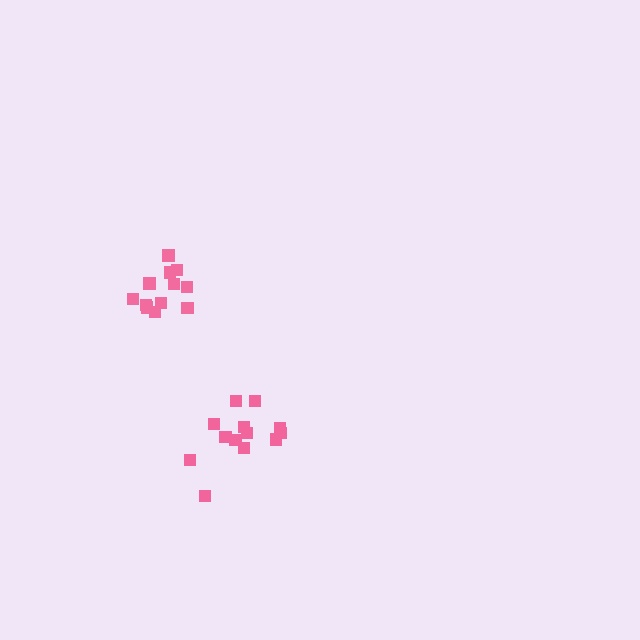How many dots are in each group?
Group 1: 12 dots, Group 2: 13 dots (25 total).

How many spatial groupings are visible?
There are 2 spatial groupings.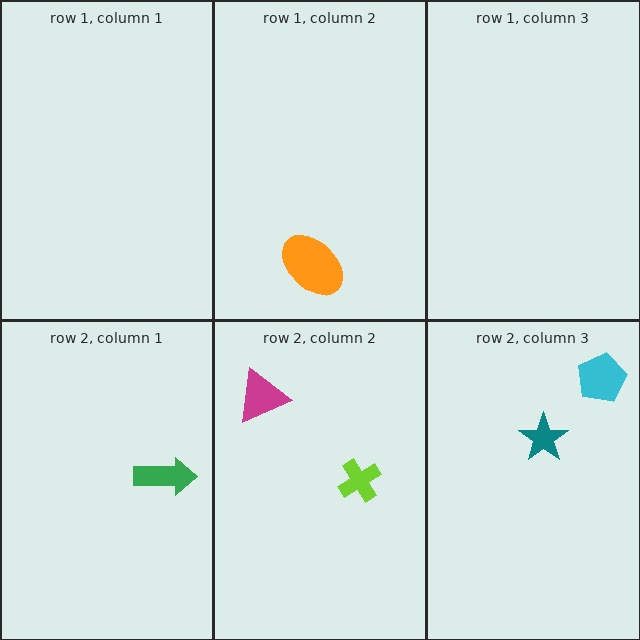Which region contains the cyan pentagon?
The row 2, column 3 region.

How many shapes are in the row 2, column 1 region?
1.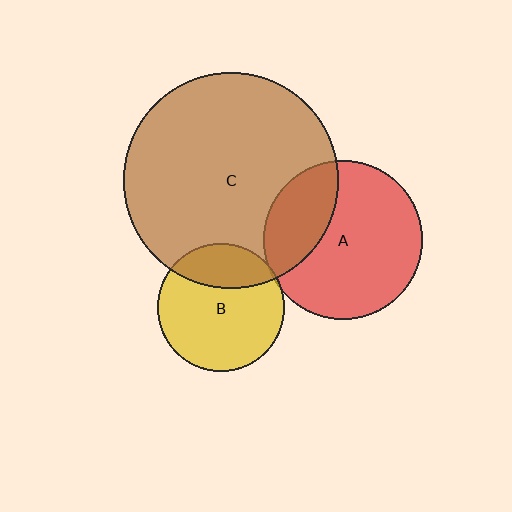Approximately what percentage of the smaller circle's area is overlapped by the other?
Approximately 5%.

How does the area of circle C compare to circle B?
Approximately 2.9 times.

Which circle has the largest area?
Circle C (brown).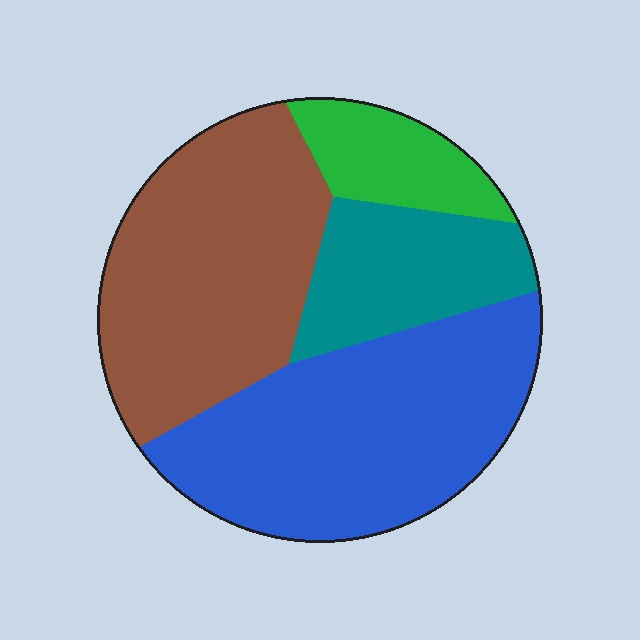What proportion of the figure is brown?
Brown takes up between a third and a half of the figure.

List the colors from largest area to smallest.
From largest to smallest: blue, brown, teal, green.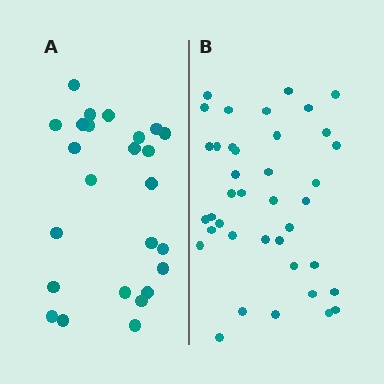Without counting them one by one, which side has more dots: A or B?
Region B (the right region) has more dots.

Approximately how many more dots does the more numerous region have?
Region B has approximately 15 more dots than region A.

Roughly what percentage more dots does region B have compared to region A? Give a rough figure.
About 55% more.